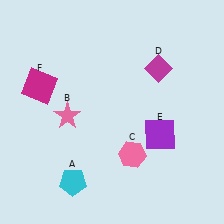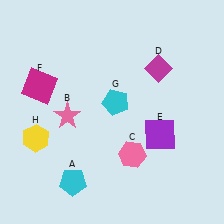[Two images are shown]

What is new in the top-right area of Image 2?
A cyan pentagon (G) was added in the top-right area of Image 2.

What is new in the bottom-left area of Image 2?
A yellow hexagon (H) was added in the bottom-left area of Image 2.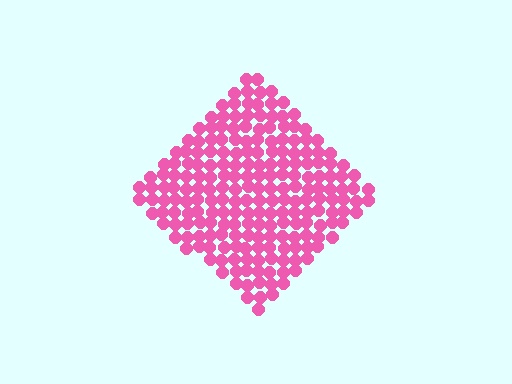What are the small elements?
The small elements are circles.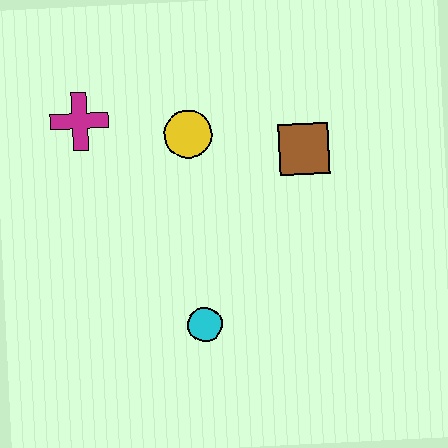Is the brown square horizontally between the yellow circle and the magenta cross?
No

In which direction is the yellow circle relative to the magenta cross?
The yellow circle is to the right of the magenta cross.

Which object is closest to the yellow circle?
The magenta cross is closest to the yellow circle.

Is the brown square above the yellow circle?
No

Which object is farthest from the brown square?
The magenta cross is farthest from the brown square.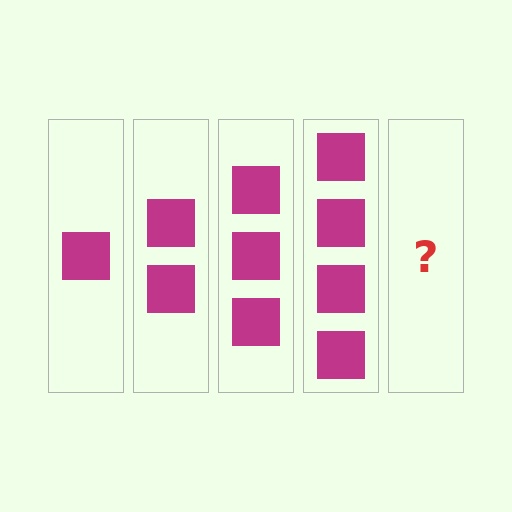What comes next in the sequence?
The next element should be 5 squares.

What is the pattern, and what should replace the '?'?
The pattern is that each step adds one more square. The '?' should be 5 squares.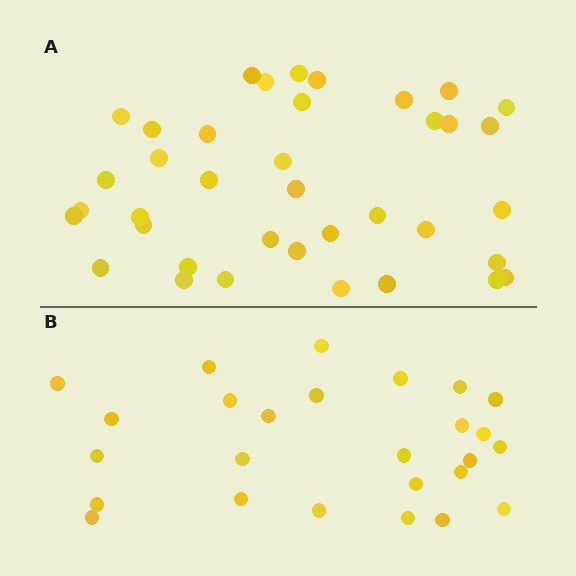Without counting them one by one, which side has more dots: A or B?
Region A (the top region) has more dots.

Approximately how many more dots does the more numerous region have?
Region A has roughly 12 or so more dots than region B.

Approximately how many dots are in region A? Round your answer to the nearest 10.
About 40 dots. (The exact count is 38, which rounds to 40.)